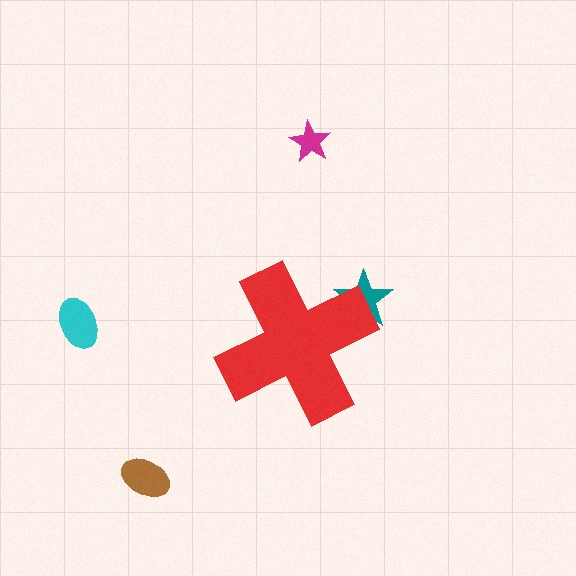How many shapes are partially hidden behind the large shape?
1 shape is partially hidden.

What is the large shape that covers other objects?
A red cross.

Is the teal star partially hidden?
Yes, the teal star is partially hidden behind the red cross.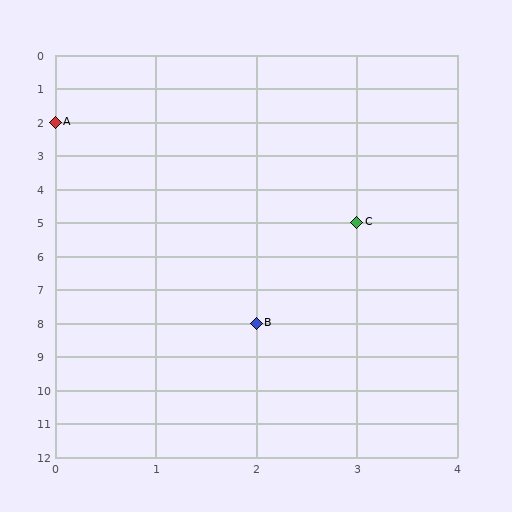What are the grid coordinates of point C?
Point C is at grid coordinates (3, 5).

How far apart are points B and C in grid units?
Points B and C are 1 column and 3 rows apart (about 3.2 grid units diagonally).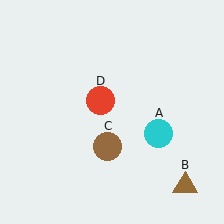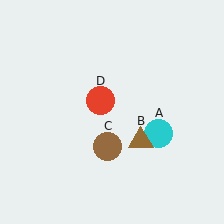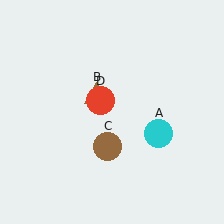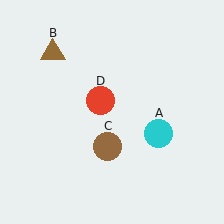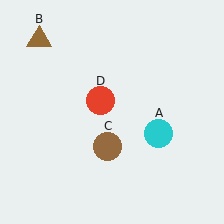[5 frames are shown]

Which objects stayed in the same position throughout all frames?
Cyan circle (object A) and brown circle (object C) and red circle (object D) remained stationary.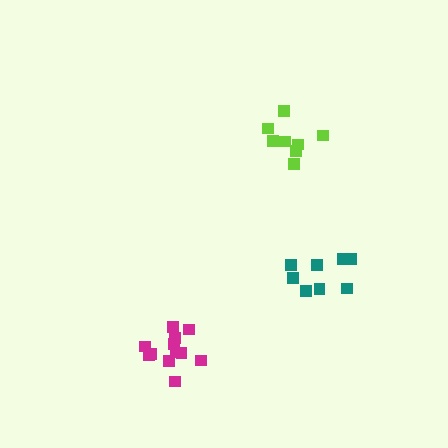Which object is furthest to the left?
The magenta cluster is leftmost.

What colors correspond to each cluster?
The clusters are colored: teal, magenta, lime.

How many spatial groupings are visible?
There are 3 spatial groupings.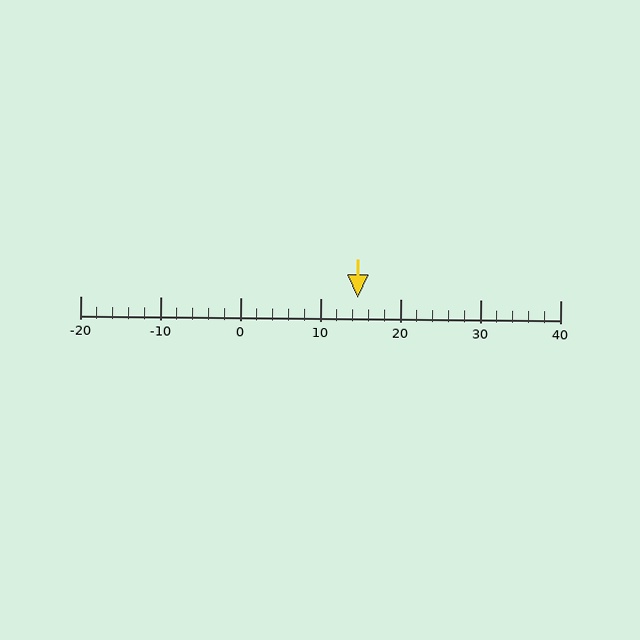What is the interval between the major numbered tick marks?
The major tick marks are spaced 10 units apart.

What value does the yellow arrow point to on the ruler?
The yellow arrow points to approximately 15.